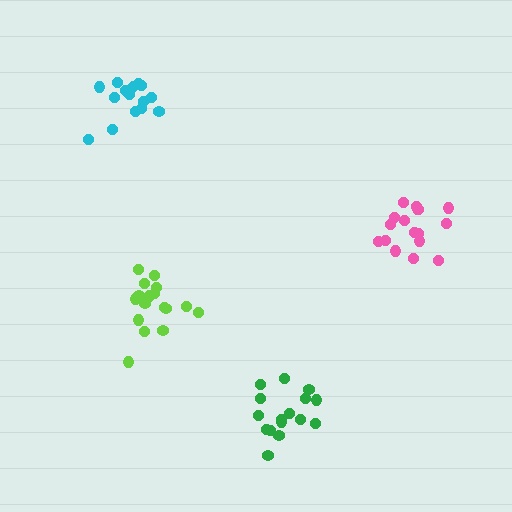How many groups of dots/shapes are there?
There are 4 groups.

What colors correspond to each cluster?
The clusters are colored: cyan, lime, green, pink.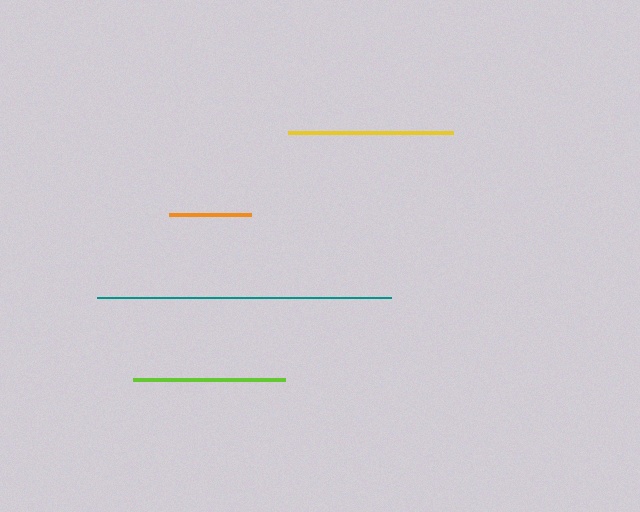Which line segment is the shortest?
The orange line is the shortest at approximately 82 pixels.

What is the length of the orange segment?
The orange segment is approximately 82 pixels long.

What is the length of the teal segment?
The teal segment is approximately 294 pixels long.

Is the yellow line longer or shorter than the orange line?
The yellow line is longer than the orange line.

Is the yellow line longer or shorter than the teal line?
The teal line is longer than the yellow line.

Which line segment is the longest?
The teal line is the longest at approximately 294 pixels.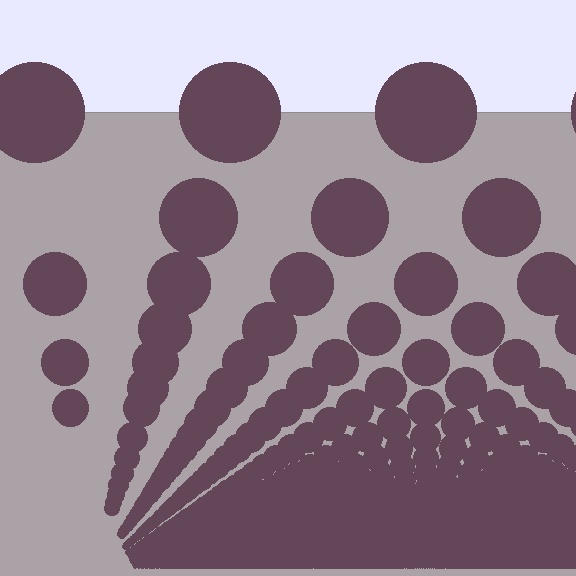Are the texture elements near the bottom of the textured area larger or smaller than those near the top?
Smaller. The gradient is inverted — elements near the bottom are smaller and denser.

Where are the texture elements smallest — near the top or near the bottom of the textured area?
Near the bottom.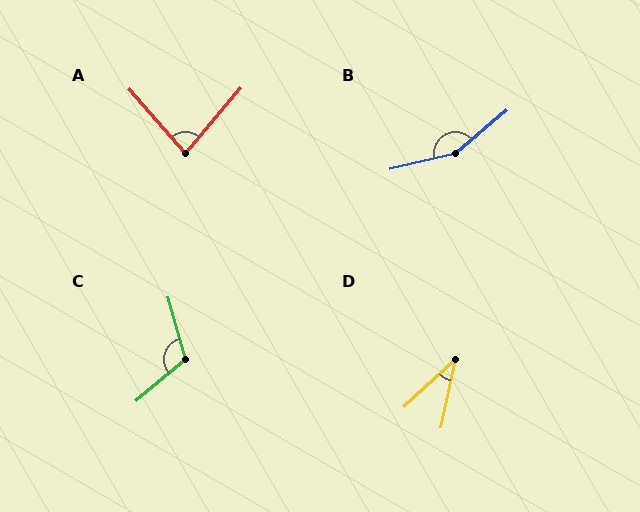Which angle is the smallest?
D, at approximately 35 degrees.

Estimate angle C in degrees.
Approximately 114 degrees.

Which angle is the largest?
B, at approximately 153 degrees.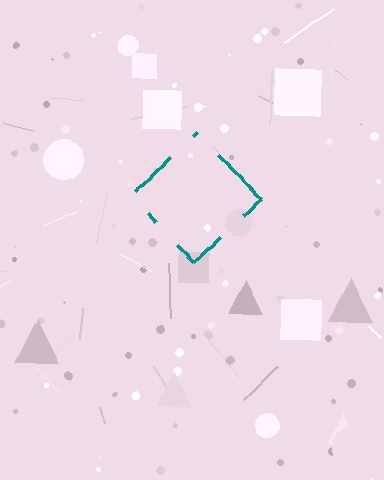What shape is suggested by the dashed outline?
The dashed outline suggests a diamond.